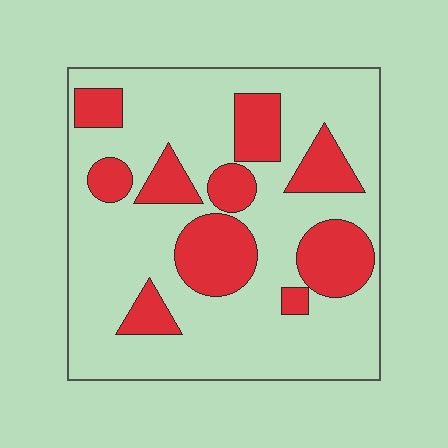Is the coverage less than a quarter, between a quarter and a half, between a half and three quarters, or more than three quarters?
Between a quarter and a half.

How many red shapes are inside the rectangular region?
10.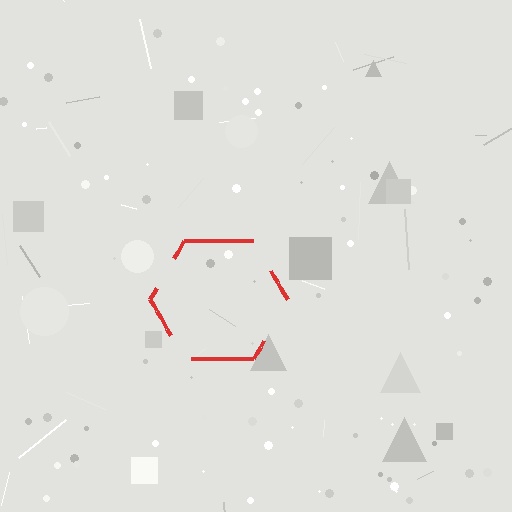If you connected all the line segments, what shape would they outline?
They would outline a hexagon.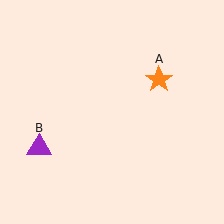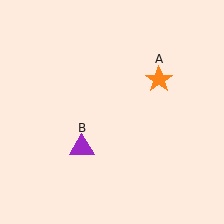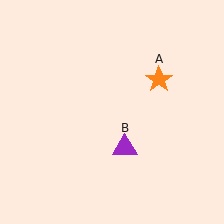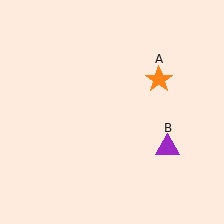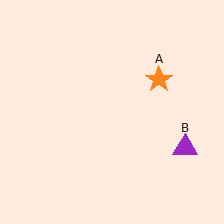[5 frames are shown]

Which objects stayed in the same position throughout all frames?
Orange star (object A) remained stationary.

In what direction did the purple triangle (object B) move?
The purple triangle (object B) moved right.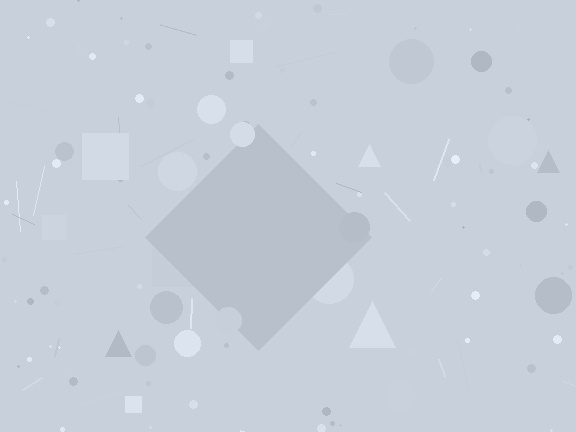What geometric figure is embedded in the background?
A diamond is embedded in the background.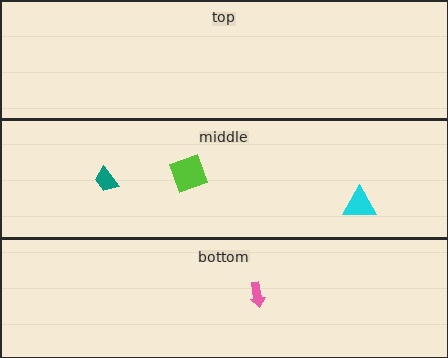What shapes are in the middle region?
The teal trapezoid, the lime diamond, the cyan triangle.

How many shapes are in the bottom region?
1.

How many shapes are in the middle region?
3.